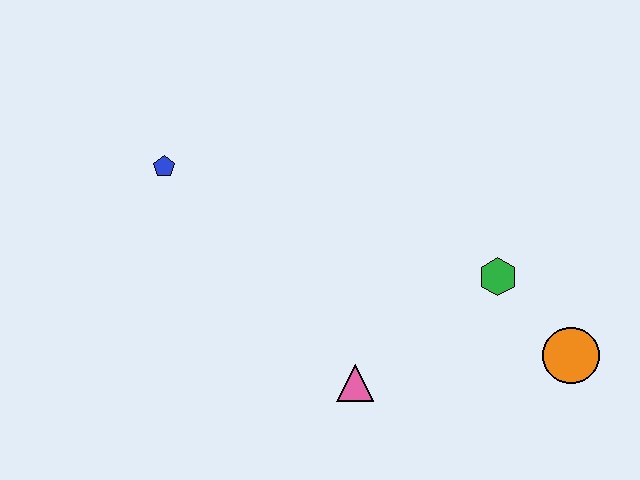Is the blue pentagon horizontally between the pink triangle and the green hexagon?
No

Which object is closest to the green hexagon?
The orange circle is closest to the green hexagon.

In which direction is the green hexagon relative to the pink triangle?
The green hexagon is to the right of the pink triangle.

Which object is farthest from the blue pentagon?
The orange circle is farthest from the blue pentagon.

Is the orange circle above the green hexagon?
No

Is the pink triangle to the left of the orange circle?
Yes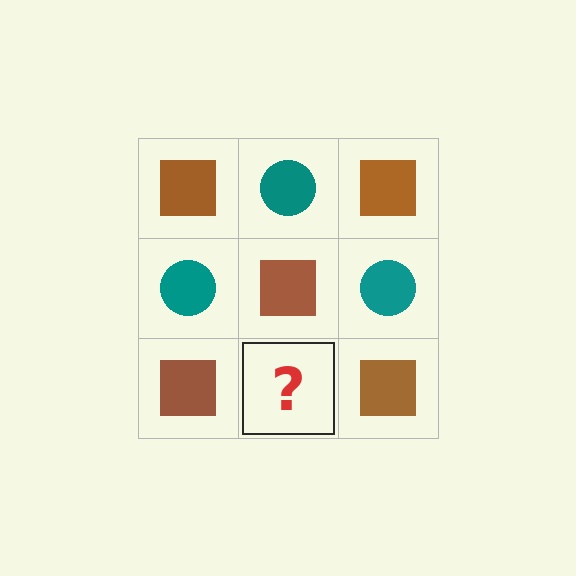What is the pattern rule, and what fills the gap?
The rule is that it alternates brown square and teal circle in a checkerboard pattern. The gap should be filled with a teal circle.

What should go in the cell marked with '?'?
The missing cell should contain a teal circle.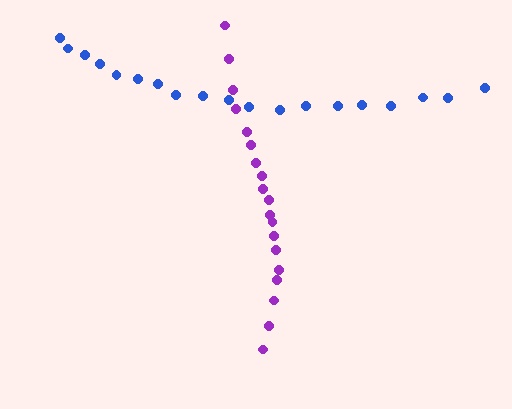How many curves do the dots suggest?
There are 2 distinct paths.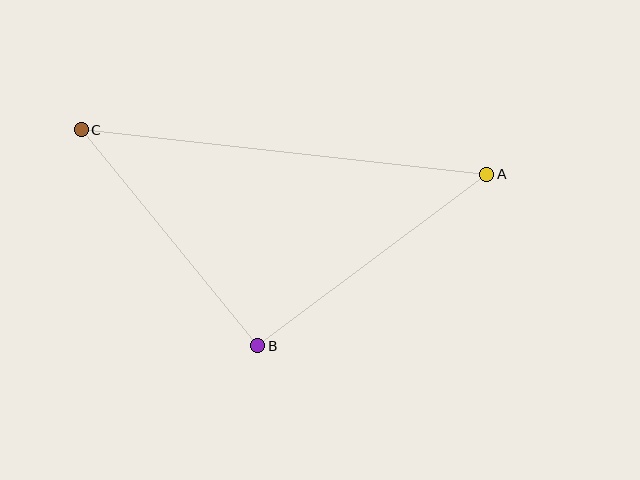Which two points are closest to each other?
Points B and C are closest to each other.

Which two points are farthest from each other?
Points A and C are farthest from each other.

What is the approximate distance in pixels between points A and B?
The distance between A and B is approximately 286 pixels.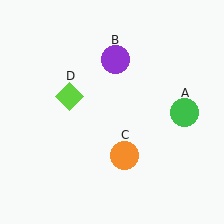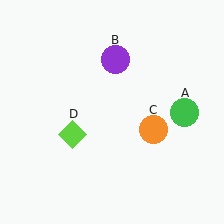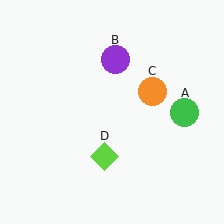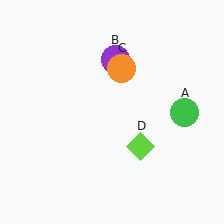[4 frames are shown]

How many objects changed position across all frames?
2 objects changed position: orange circle (object C), lime diamond (object D).